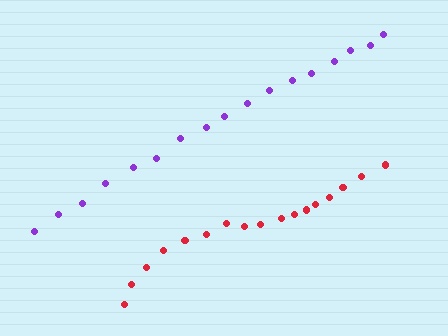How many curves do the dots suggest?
There are 2 distinct paths.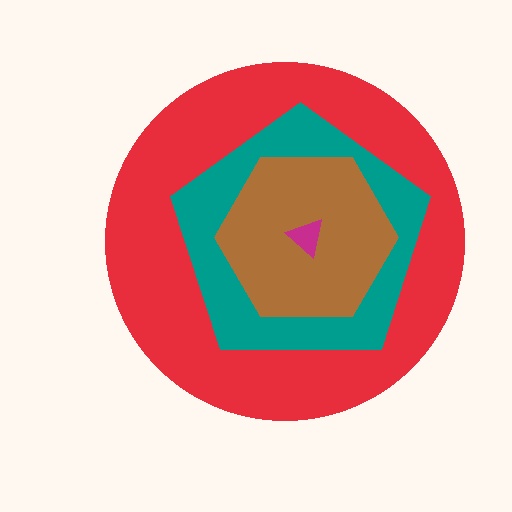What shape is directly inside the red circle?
The teal pentagon.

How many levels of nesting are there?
4.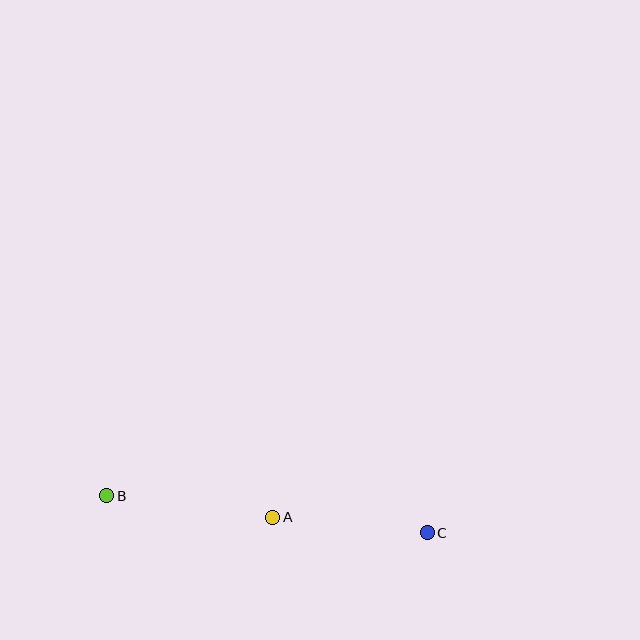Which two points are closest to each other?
Points A and C are closest to each other.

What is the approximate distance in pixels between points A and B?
The distance between A and B is approximately 168 pixels.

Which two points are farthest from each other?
Points B and C are farthest from each other.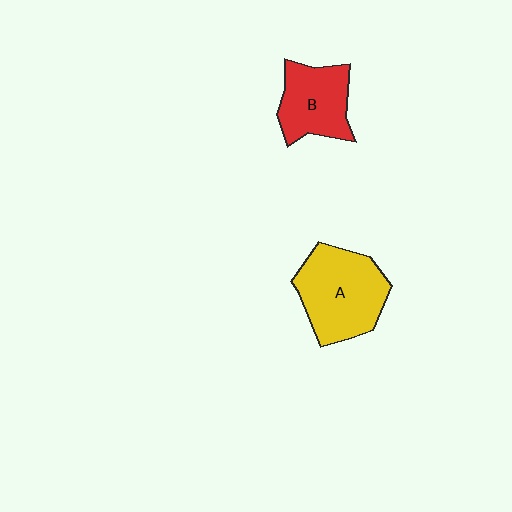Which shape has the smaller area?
Shape B (red).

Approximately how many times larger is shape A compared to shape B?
Approximately 1.4 times.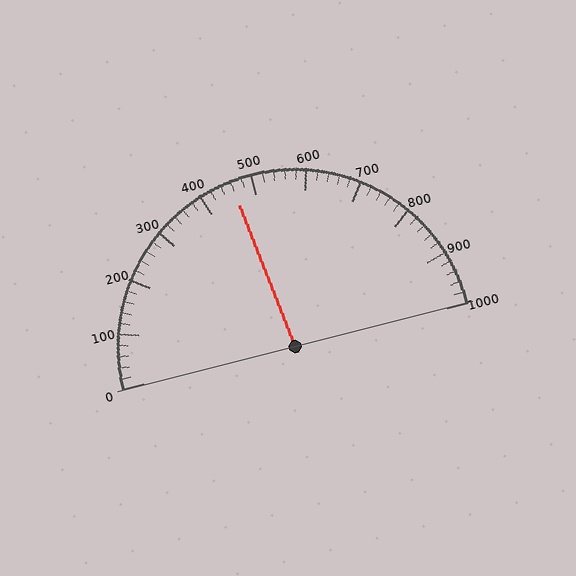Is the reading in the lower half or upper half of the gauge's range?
The reading is in the lower half of the range (0 to 1000).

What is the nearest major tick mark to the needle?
The nearest major tick mark is 500.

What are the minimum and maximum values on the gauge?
The gauge ranges from 0 to 1000.